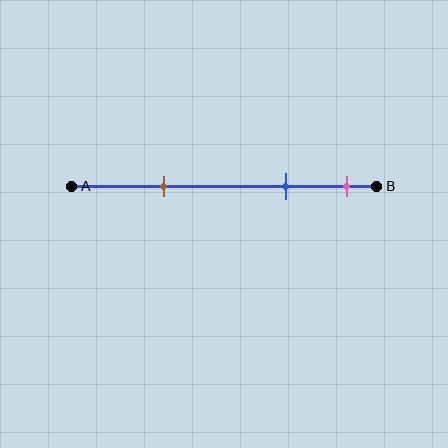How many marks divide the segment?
There are 3 marks dividing the segment.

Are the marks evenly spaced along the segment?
No, the marks are not evenly spaced.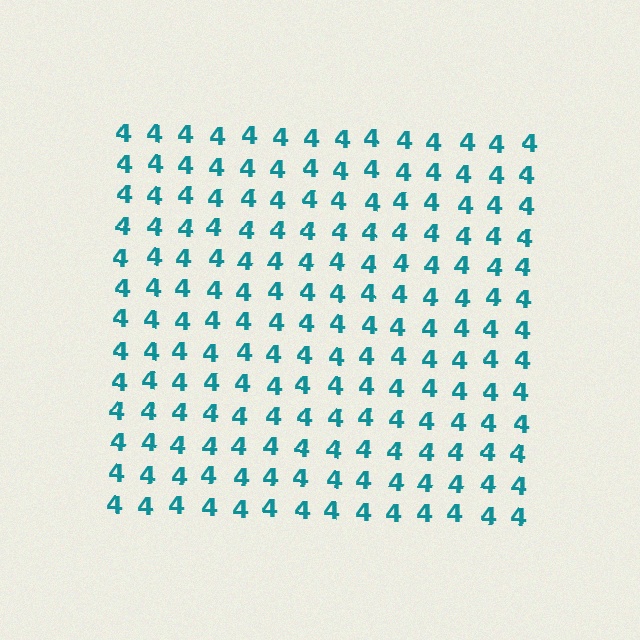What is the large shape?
The large shape is a square.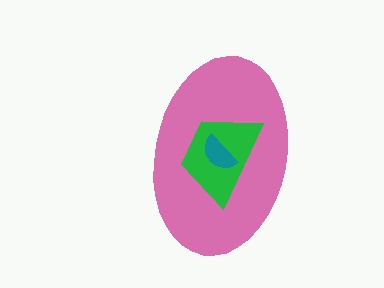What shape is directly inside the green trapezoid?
The teal semicircle.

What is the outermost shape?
The pink ellipse.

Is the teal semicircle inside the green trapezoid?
Yes.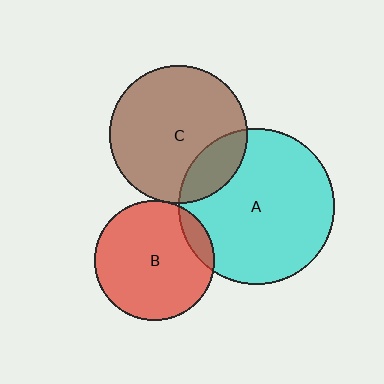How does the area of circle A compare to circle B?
Approximately 1.7 times.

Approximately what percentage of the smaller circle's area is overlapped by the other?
Approximately 20%.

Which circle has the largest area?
Circle A (cyan).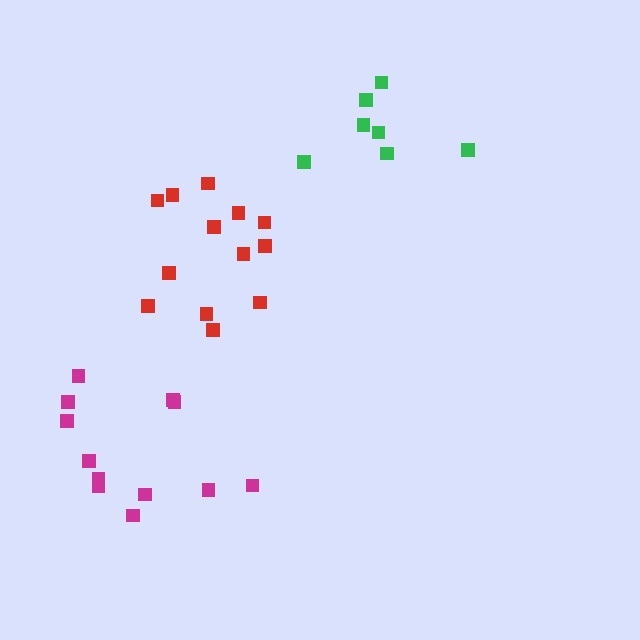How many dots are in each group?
Group 1: 7 dots, Group 2: 13 dots, Group 3: 12 dots (32 total).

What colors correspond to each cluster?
The clusters are colored: green, red, magenta.